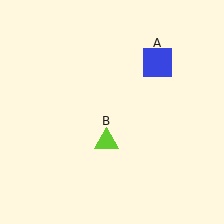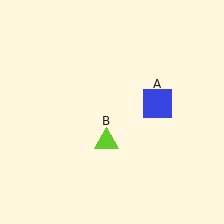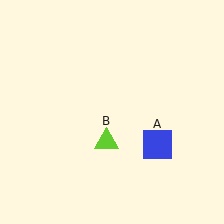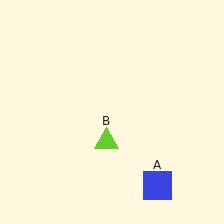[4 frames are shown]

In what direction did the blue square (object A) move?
The blue square (object A) moved down.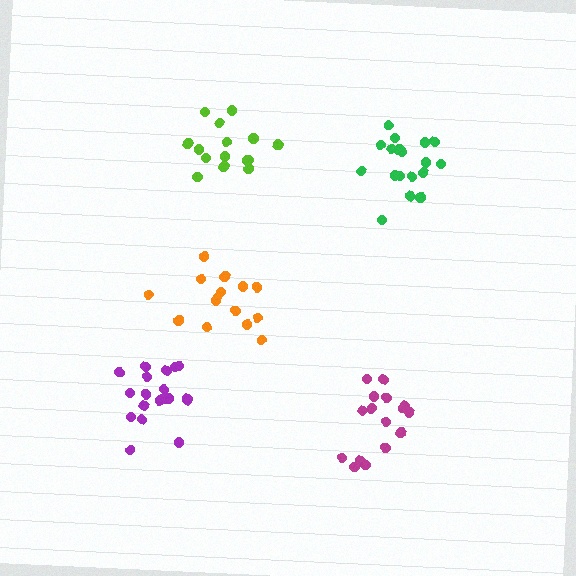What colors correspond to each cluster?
The clusters are colored: purple, green, magenta, orange, lime.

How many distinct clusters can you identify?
There are 5 distinct clusters.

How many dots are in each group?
Group 1: 19 dots, Group 2: 18 dots, Group 3: 16 dots, Group 4: 15 dots, Group 5: 15 dots (83 total).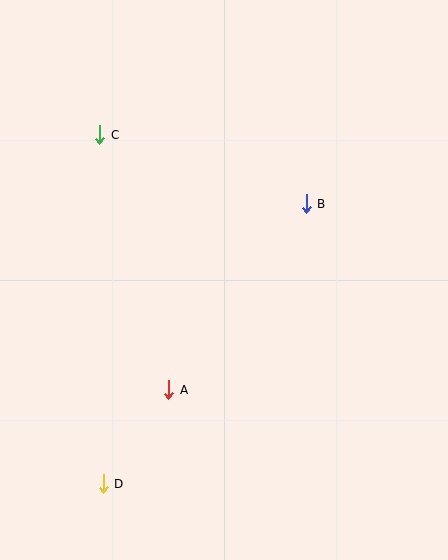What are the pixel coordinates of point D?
Point D is at (103, 484).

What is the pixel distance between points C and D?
The distance between C and D is 349 pixels.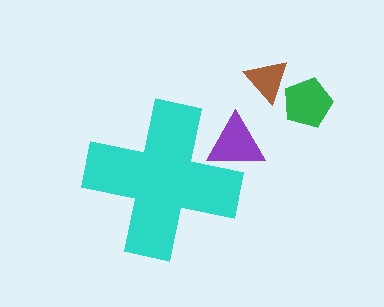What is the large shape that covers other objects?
A cyan cross.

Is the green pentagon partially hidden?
No, the green pentagon is fully visible.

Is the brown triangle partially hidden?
No, the brown triangle is fully visible.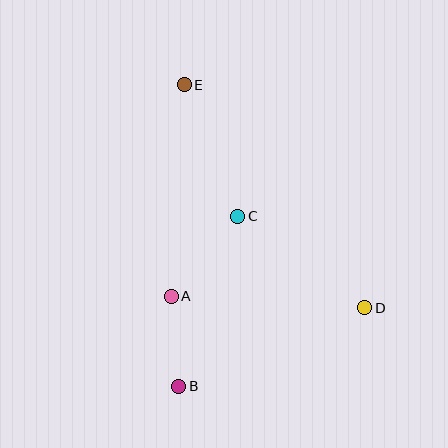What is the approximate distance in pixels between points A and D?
The distance between A and D is approximately 194 pixels.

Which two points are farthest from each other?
Points B and E are farthest from each other.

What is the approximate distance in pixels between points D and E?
The distance between D and E is approximately 287 pixels.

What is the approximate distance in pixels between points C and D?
The distance between C and D is approximately 157 pixels.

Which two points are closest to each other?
Points A and B are closest to each other.